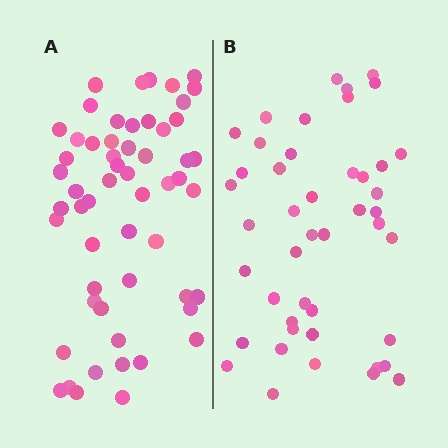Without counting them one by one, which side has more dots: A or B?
Region A (the left region) has more dots.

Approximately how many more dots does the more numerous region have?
Region A has roughly 12 or so more dots than region B.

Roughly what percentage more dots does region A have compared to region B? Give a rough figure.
About 25% more.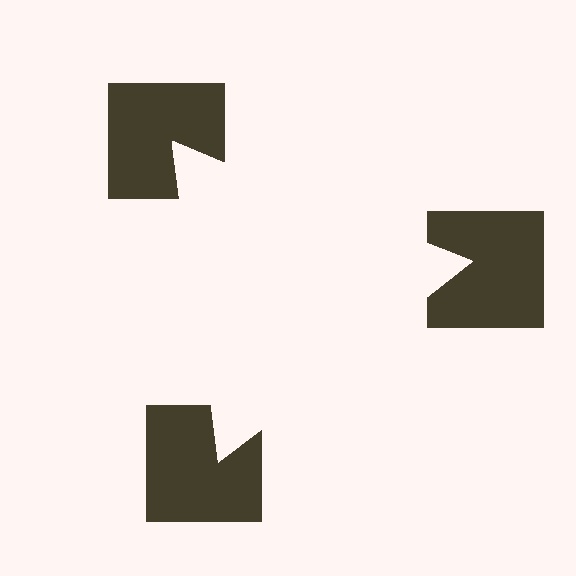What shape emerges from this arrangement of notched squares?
An illusory triangle — its edges are inferred from the aligned wedge cuts in the notched squares, not physically drawn.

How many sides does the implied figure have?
3 sides.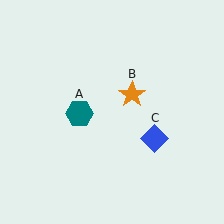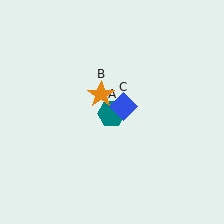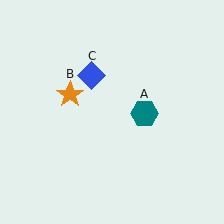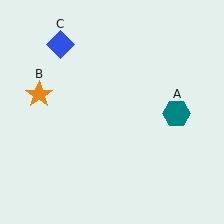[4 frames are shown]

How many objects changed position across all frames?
3 objects changed position: teal hexagon (object A), orange star (object B), blue diamond (object C).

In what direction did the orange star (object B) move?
The orange star (object B) moved left.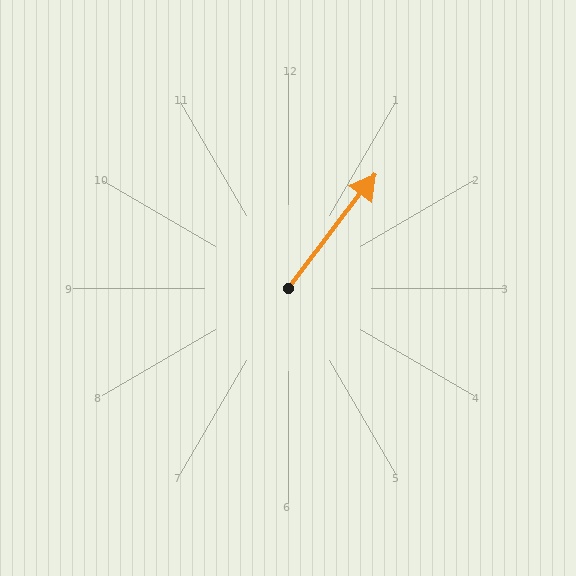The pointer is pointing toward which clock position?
Roughly 1 o'clock.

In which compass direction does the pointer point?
Northeast.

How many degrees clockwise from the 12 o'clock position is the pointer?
Approximately 37 degrees.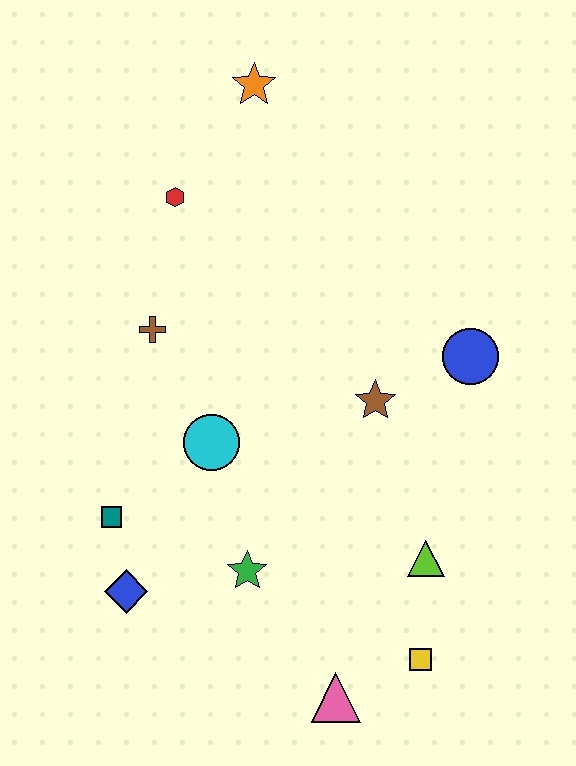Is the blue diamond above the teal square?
No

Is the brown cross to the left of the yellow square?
Yes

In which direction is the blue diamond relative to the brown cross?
The blue diamond is below the brown cross.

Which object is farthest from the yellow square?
The orange star is farthest from the yellow square.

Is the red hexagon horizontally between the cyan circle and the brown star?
No